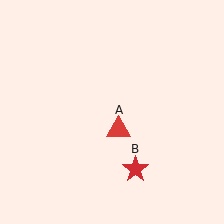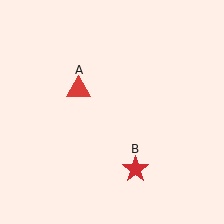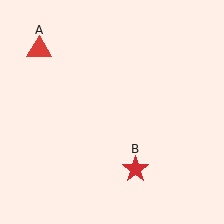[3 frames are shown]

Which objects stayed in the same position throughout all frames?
Red star (object B) remained stationary.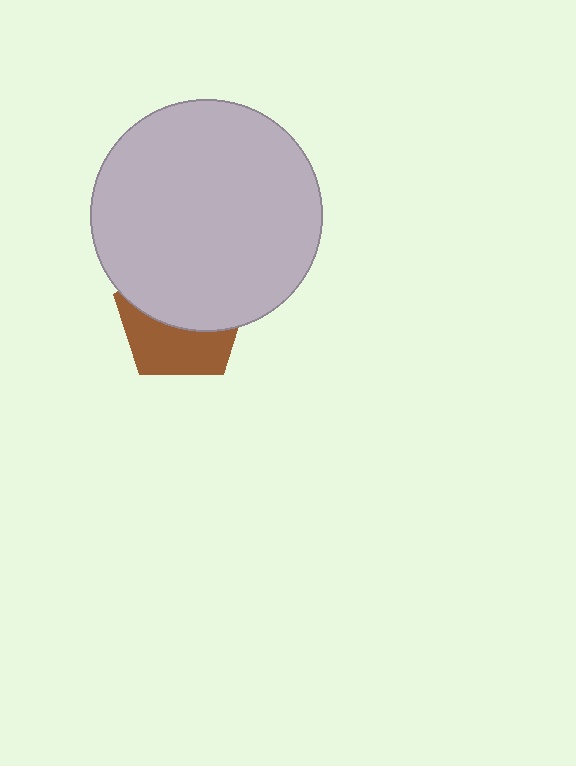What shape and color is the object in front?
The object in front is a light gray circle.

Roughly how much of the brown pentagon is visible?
A small part of it is visible (roughly 44%).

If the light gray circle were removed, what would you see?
You would see the complete brown pentagon.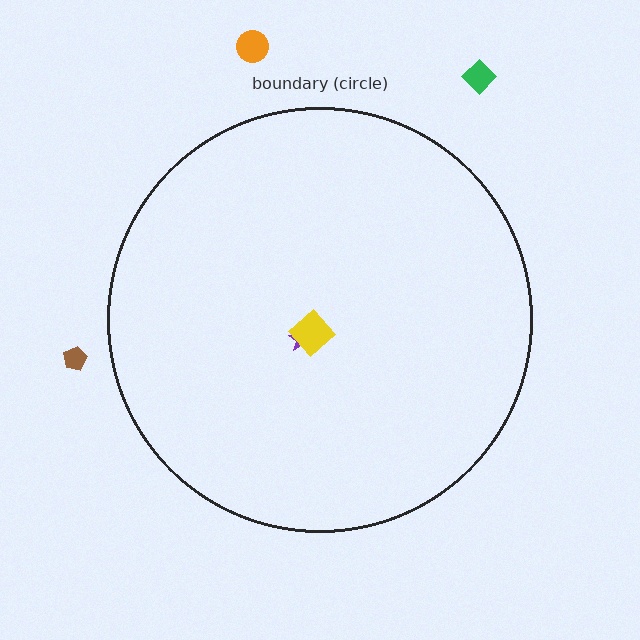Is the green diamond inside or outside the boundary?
Outside.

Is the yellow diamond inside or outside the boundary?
Inside.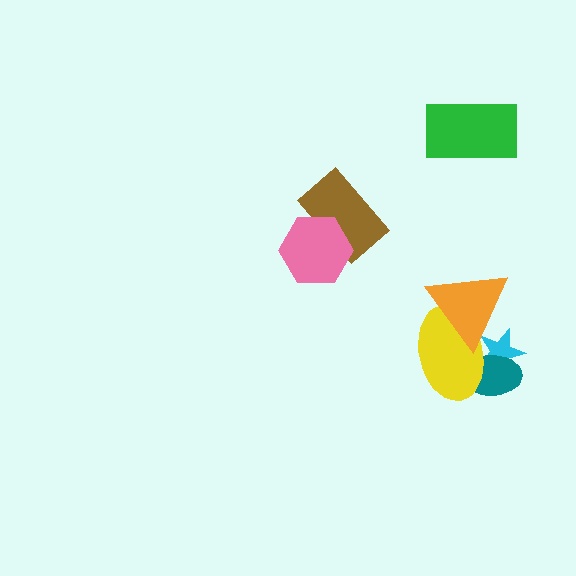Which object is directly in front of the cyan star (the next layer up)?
The teal ellipse is directly in front of the cyan star.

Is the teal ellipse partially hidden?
Yes, it is partially covered by another shape.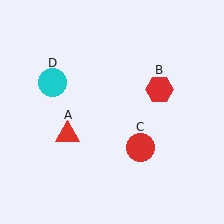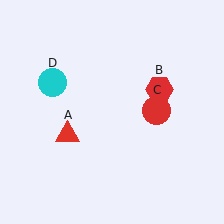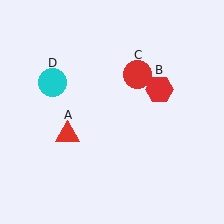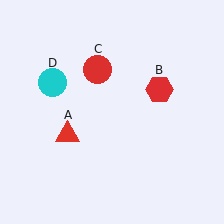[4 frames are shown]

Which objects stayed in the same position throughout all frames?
Red triangle (object A) and red hexagon (object B) and cyan circle (object D) remained stationary.